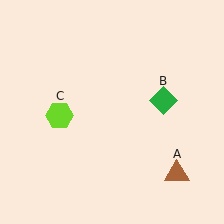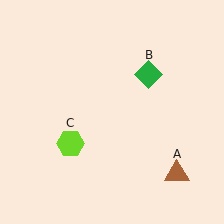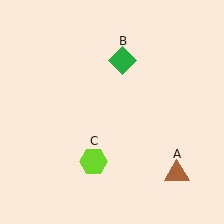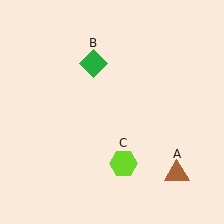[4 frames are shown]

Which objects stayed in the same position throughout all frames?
Brown triangle (object A) remained stationary.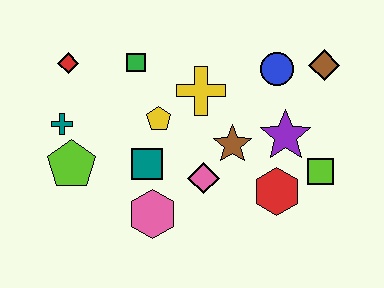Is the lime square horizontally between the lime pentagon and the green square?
No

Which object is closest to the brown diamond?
The blue circle is closest to the brown diamond.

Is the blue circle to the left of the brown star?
No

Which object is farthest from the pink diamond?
The red diamond is farthest from the pink diamond.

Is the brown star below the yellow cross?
Yes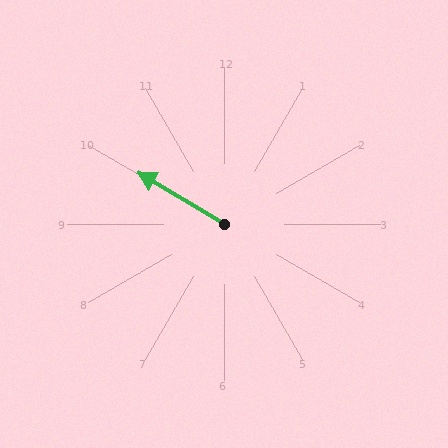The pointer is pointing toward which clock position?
Roughly 10 o'clock.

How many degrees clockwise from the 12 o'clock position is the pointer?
Approximately 301 degrees.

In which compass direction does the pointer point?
Northwest.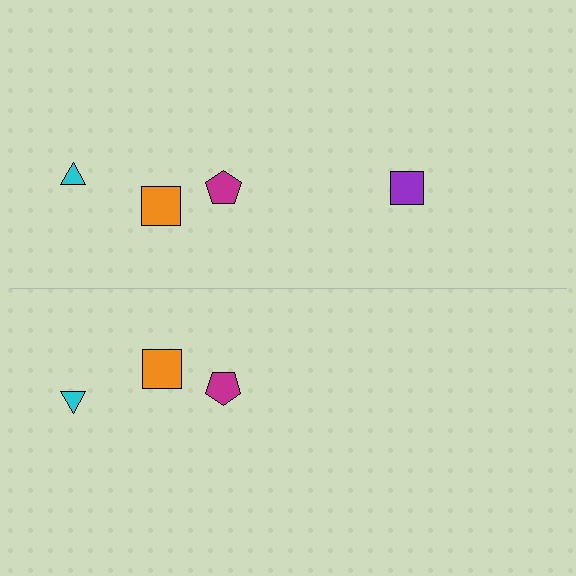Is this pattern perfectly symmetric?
No, the pattern is not perfectly symmetric. A purple square is missing from the bottom side.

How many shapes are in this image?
There are 7 shapes in this image.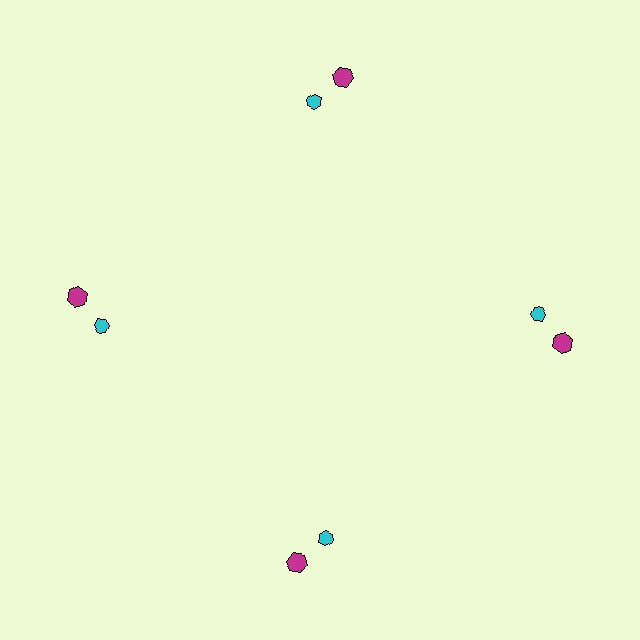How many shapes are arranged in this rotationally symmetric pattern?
There are 8 shapes, arranged in 4 groups of 2.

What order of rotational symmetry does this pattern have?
This pattern has 4-fold rotational symmetry.